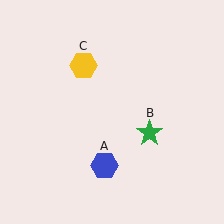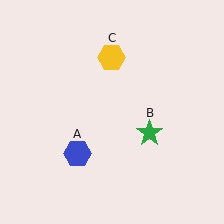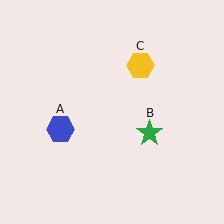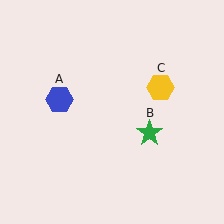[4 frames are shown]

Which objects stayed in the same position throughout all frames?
Green star (object B) remained stationary.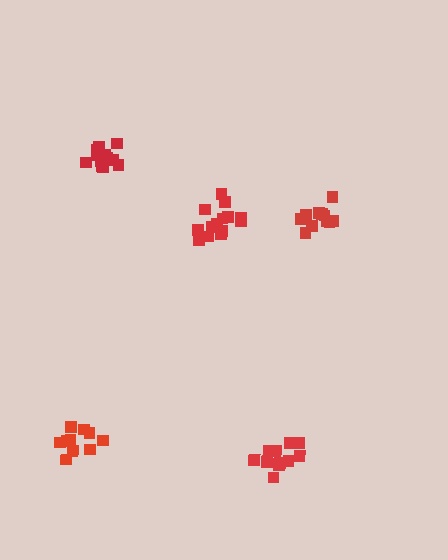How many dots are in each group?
Group 1: 11 dots, Group 2: 13 dots, Group 3: 11 dots, Group 4: 13 dots, Group 5: 14 dots (62 total).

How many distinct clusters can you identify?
There are 5 distinct clusters.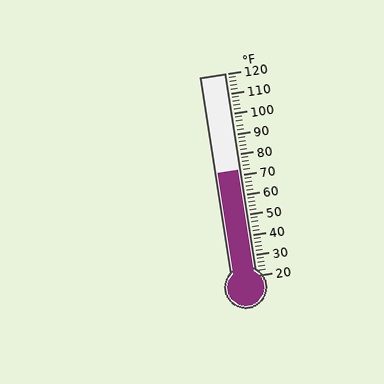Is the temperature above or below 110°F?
The temperature is below 110°F.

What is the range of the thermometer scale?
The thermometer scale ranges from 20°F to 120°F.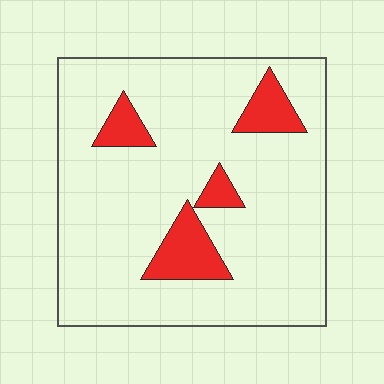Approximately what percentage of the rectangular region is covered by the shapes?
Approximately 15%.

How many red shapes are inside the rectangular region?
4.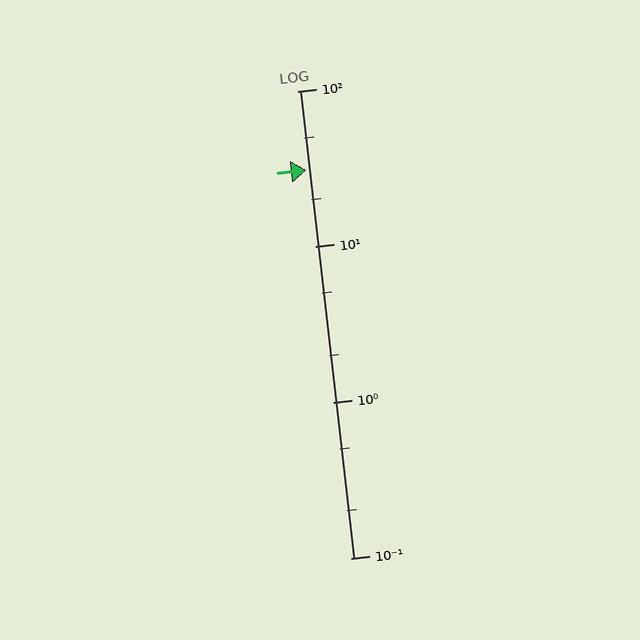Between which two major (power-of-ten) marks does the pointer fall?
The pointer is between 10 and 100.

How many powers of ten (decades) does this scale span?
The scale spans 3 decades, from 0.1 to 100.